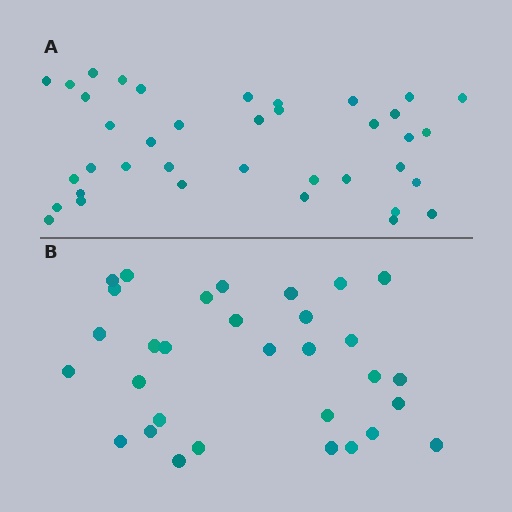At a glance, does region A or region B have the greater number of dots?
Region A (the top region) has more dots.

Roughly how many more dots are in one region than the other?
Region A has roughly 8 or so more dots than region B.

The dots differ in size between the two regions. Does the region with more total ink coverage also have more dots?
No. Region B has more total ink coverage because its dots are larger, but region A actually contains more individual dots. Total area can be misleading — the number of items is what matters here.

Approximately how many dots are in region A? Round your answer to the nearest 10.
About 40 dots. (The exact count is 38, which rounds to 40.)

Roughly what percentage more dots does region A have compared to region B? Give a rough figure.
About 25% more.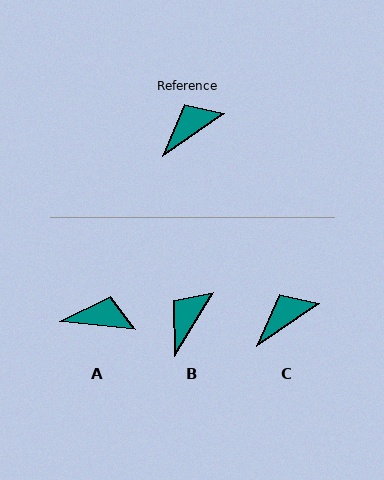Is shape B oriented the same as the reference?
No, it is off by about 24 degrees.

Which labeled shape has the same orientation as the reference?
C.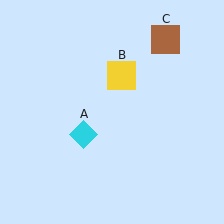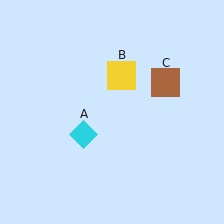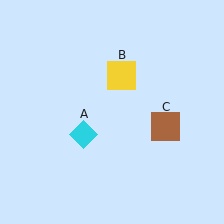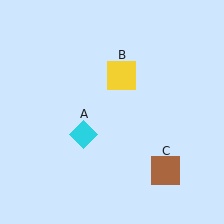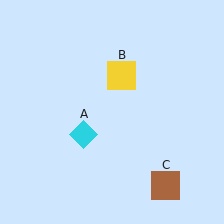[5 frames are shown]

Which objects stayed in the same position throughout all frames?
Cyan diamond (object A) and yellow square (object B) remained stationary.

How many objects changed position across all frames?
1 object changed position: brown square (object C).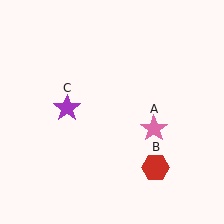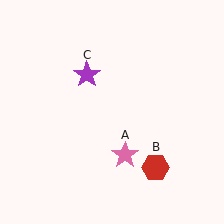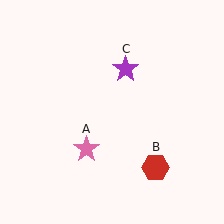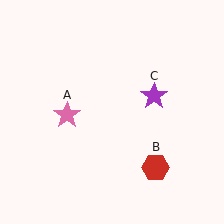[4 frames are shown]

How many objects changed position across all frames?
2 objects changed position: pink star (object A), purple star (object C).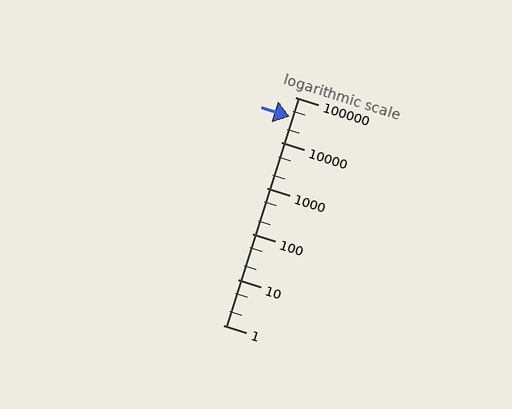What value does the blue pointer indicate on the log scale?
The pointer indicates approximately 37000.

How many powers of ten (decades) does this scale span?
The scale spans 5 decades, from 1 to 100000.